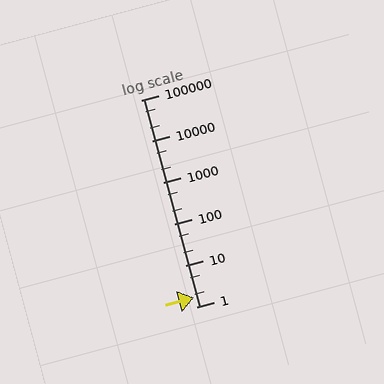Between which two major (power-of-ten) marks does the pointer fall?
The pointer is between 1 and 10.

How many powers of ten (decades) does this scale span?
The scale spans 5 decades, from 1 to 100000.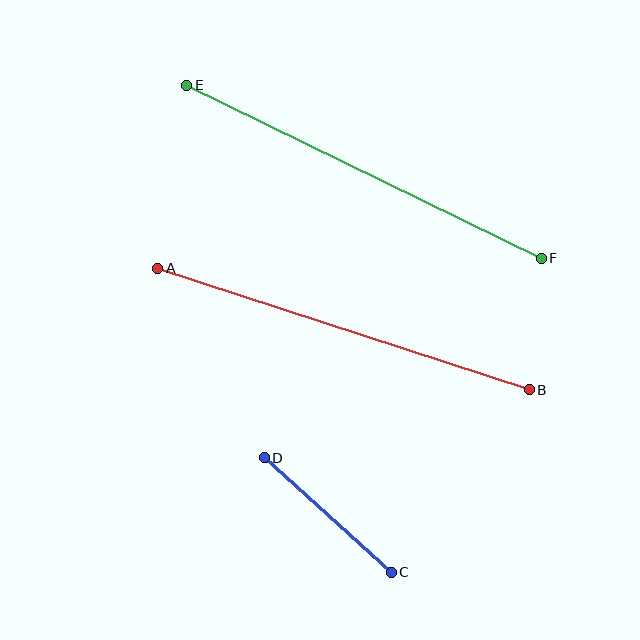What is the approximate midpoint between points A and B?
The midpoint is at approximately (344, 329) pixels.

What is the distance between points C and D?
The distance is approximately 171 pixels.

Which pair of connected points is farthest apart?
Points E and F are farthest apart.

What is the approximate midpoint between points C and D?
The midpoint is at approximately (328, 515) pixels.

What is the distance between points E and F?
The distance is approximately 395 pixels.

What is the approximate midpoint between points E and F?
The midpoint is at approximately (364, 172) pixels.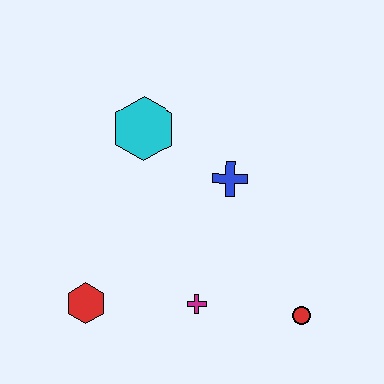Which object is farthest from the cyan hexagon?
The red circle is farthest from the cyan hexagon.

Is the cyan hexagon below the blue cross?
No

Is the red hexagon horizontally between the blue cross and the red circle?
No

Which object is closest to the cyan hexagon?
The blue cross is closest to the cyan hexagon.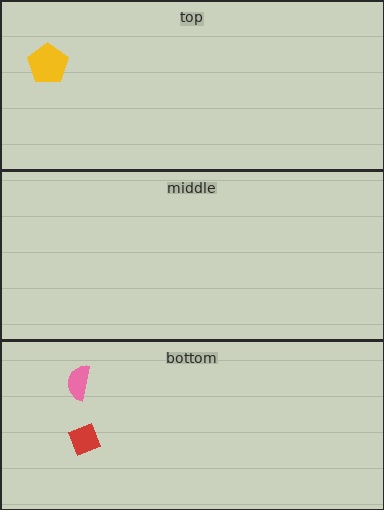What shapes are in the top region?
The yellow pentagon.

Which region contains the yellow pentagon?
The top region.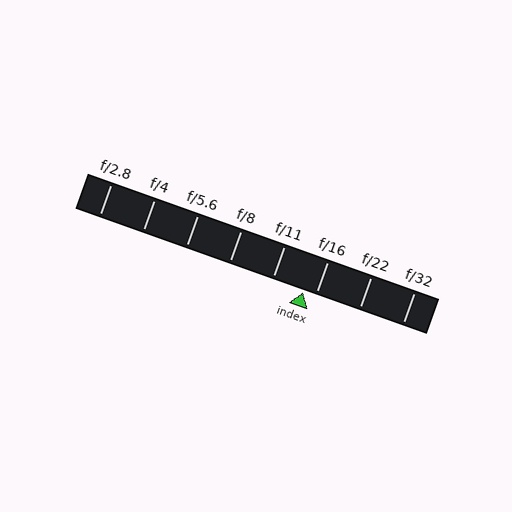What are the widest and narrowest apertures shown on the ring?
The widest aperture shown is f/2.8 and the narrowest is f/32.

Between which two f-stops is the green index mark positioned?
The index mark is between f/11 and f/16.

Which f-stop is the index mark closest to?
The index mark is closest to f/16.